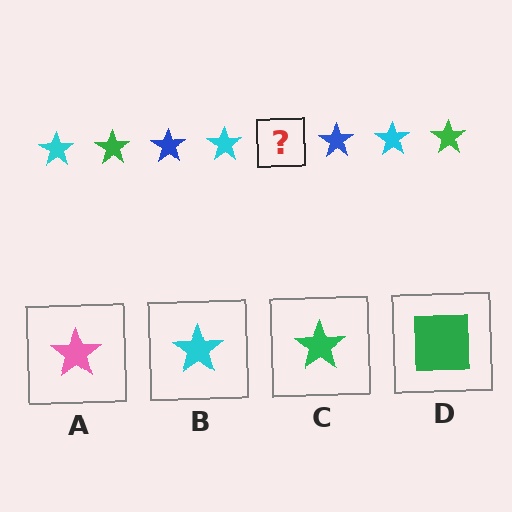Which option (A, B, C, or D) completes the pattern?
C.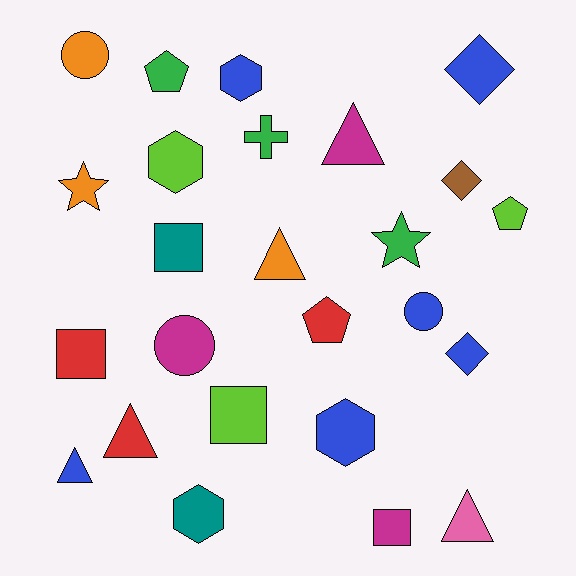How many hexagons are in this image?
There are 4 hexagons.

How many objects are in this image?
There are 25 objects.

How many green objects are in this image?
There are 3 green objects.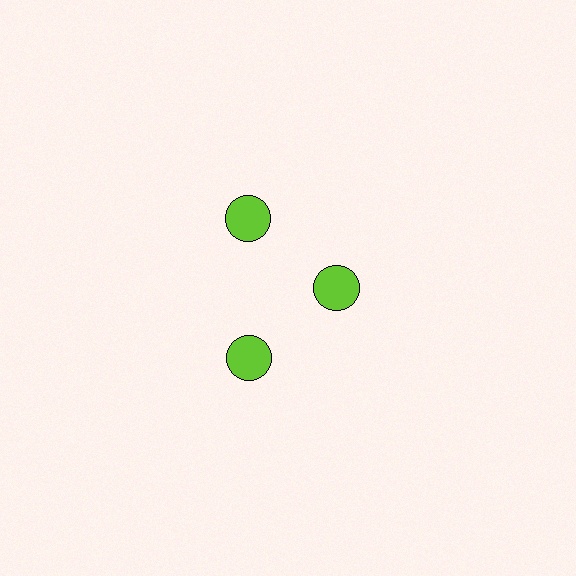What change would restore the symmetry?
The symmetry would be restored by moving it outward, back onto the ring so that all 3 circles sit at equal angles and equal distance from the center.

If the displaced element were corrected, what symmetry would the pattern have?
It would have 3-fold rotational symmetry — the pattern would map onto itself every 120 degrees.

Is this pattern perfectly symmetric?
No. The 3 lime circles are arranged in a ring, but one element near the 3 o'clock position is pulled inward toward the center, breaking the 3-fold rotational symmetry.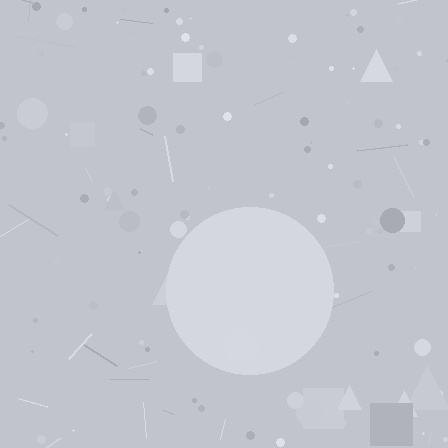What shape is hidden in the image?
A circle is hidden in the image.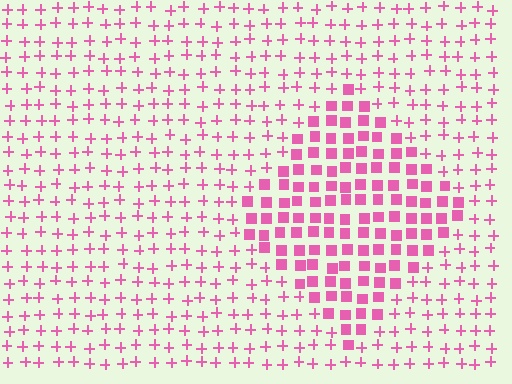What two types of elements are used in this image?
The image uses squares inside the diamond region and plus signs outside it.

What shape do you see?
I see a diamond.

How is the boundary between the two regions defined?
The boundary is defined by a change in element shape: squares inside vs. plus signs outside. All elements share the same color and spacing.